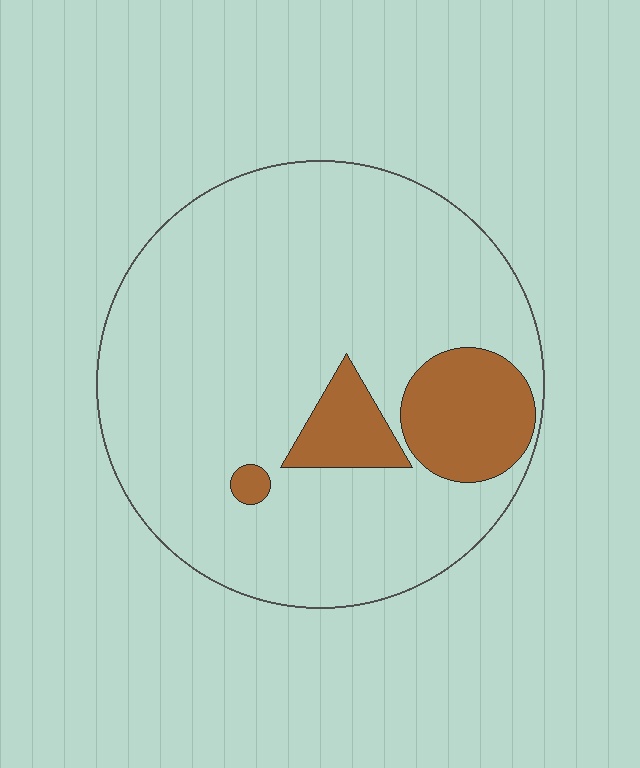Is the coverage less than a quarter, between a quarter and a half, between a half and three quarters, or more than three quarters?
Less than a quarter.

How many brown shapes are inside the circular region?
3.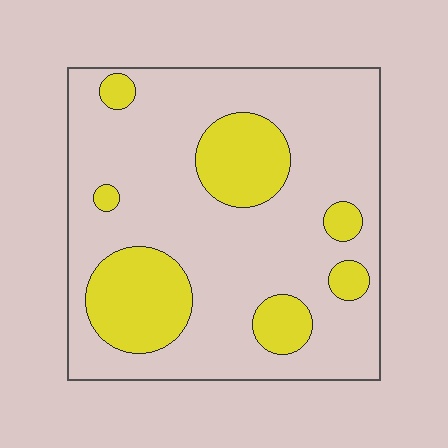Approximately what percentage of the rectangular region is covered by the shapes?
Approximately 25%.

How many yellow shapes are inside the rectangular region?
7.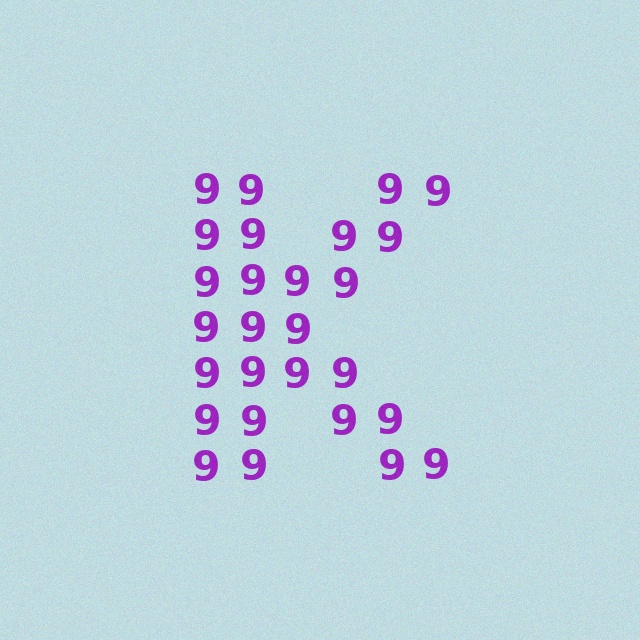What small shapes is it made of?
It is made of small digit 9's.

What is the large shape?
The large shape is the letter K.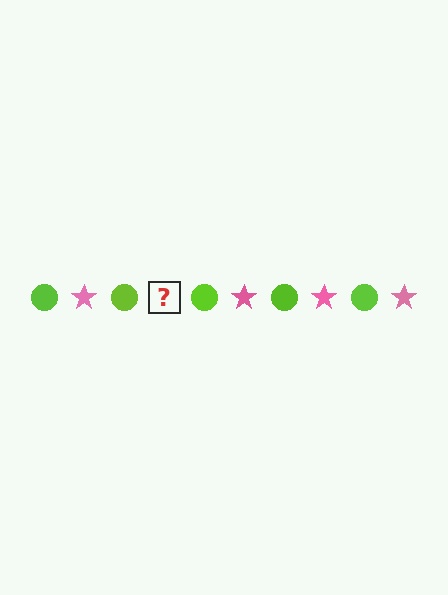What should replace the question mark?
The question mark should be replaced with a pink star.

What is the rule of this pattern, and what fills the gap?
The rule is that the pattern alternates between lime circle and pink star. The gap should be filled with a pink star.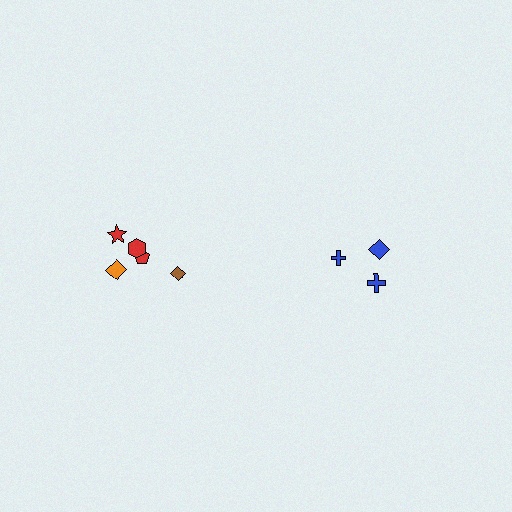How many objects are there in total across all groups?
There are 8 objects.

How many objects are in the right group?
There are 3 objects.